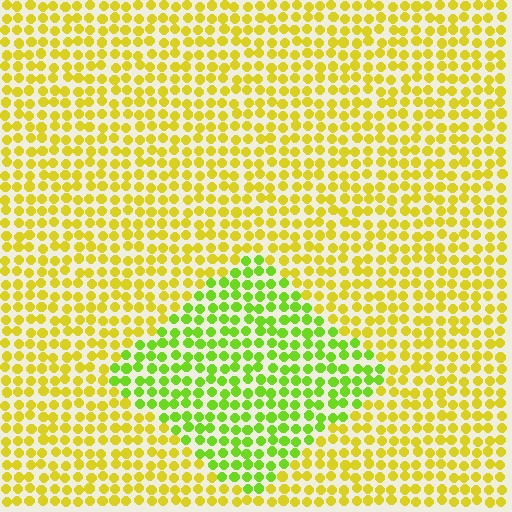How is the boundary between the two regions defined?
The boundary is defined purely by a slight shift in hue (about 39 degrees). Spacing, size, and orientation are identical on both sides.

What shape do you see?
I see a diamond.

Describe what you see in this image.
The image is filled with small yellow elements in a uniform arrangement. A diamond-shaped region is visible where the elements are tinted to a slightly different hue, forming a subtle color boundary.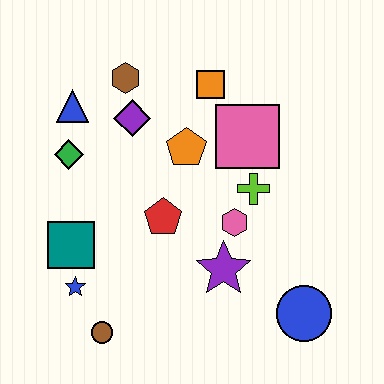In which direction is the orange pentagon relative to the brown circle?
The orange pentagon is above the brown circle.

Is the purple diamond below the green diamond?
No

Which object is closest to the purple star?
The pink hexagon is closest to the purple star.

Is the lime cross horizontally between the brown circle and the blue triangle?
No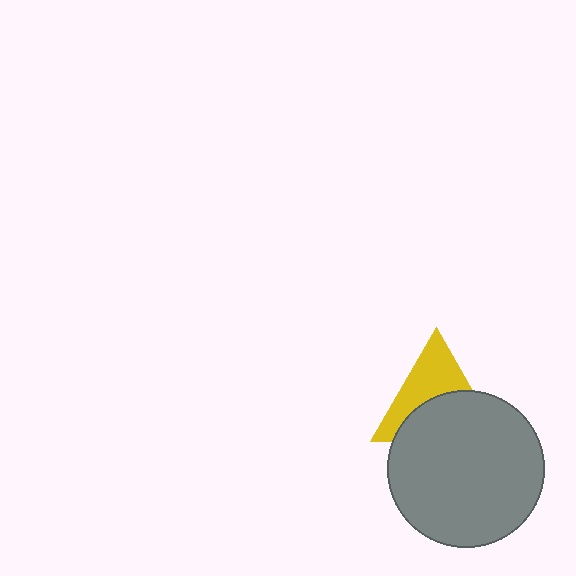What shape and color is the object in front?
The object in front is a gray circle.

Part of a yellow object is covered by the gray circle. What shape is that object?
It is a triangle.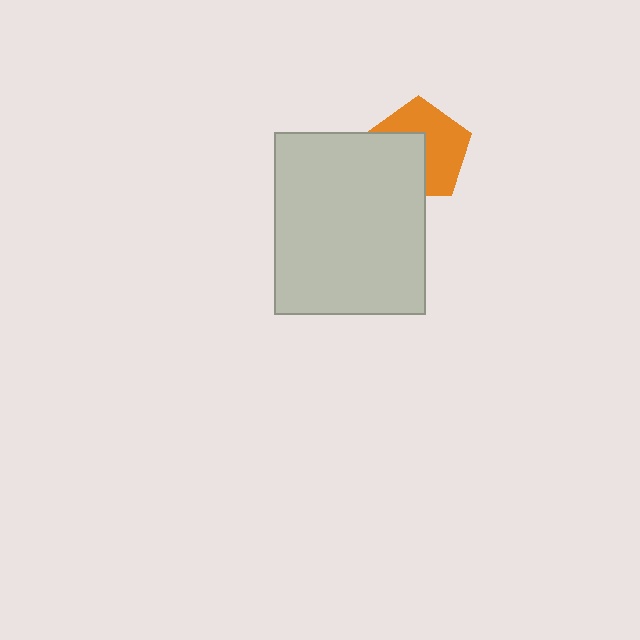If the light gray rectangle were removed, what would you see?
You would see the complete orange pentagon.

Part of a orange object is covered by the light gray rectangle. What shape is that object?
It is a pentagon.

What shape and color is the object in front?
The object in front is a light gray rectangle.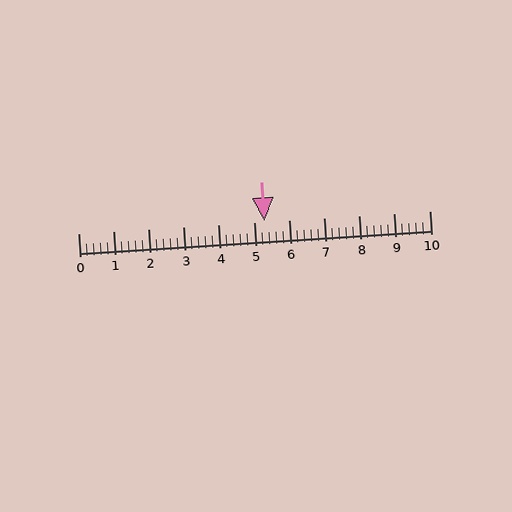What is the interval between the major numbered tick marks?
The major tick marks are spaced 1 units apart.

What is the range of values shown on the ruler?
The ruler shows values from 0 to 10.